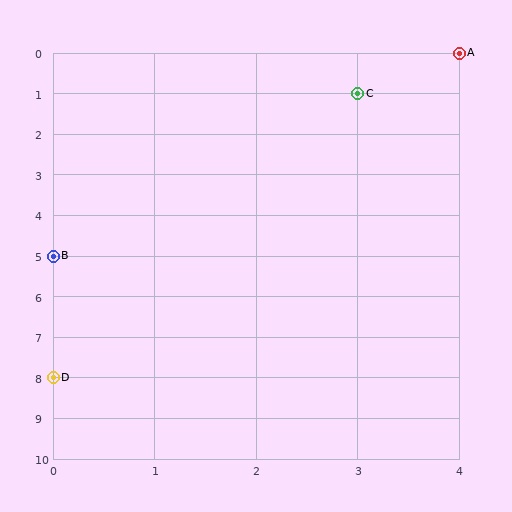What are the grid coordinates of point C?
Point C is at grid coordinates (3, 1).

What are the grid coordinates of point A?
Point A is at grid coordinates (4, 0).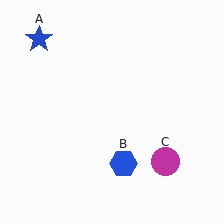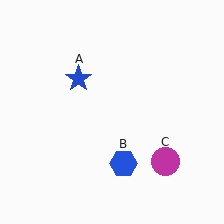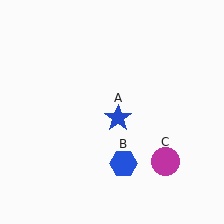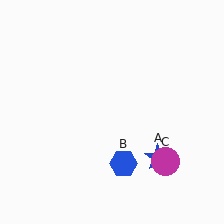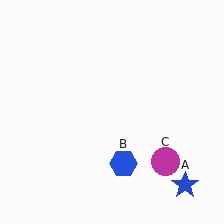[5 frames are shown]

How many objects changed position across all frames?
1 object changed position: blue star (object A).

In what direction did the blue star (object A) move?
The blue star (object A) moved down and to the right.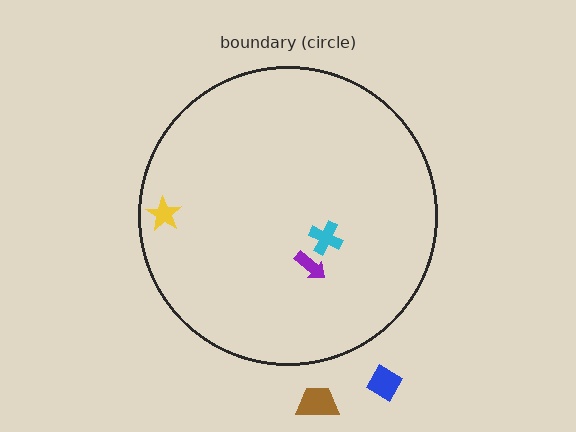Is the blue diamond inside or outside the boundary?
Outside.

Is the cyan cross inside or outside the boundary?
Inside.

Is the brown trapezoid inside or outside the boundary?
Outside.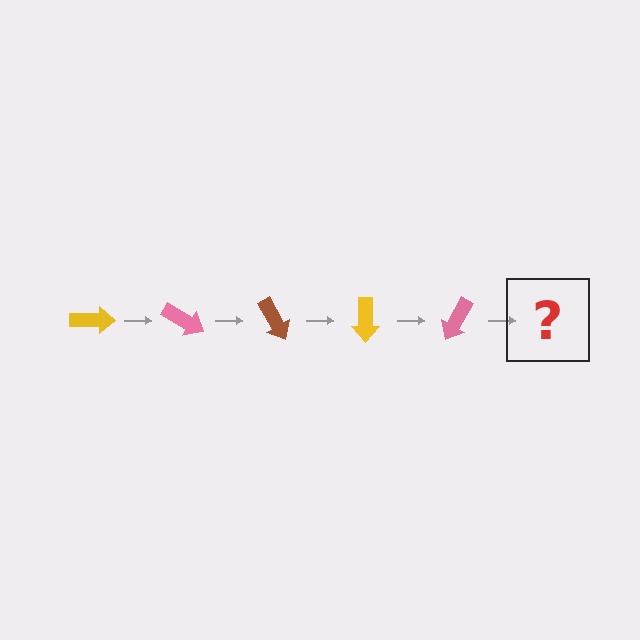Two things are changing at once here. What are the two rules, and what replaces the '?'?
The two rules are that it rotates 30 degrees each step and the color cycles through yellow, pink, and brown. The '?' should be a brown arrow, rotated 150 degrees from the start.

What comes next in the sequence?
The next element should be a brown arrow, rotated 150 degrees from the start.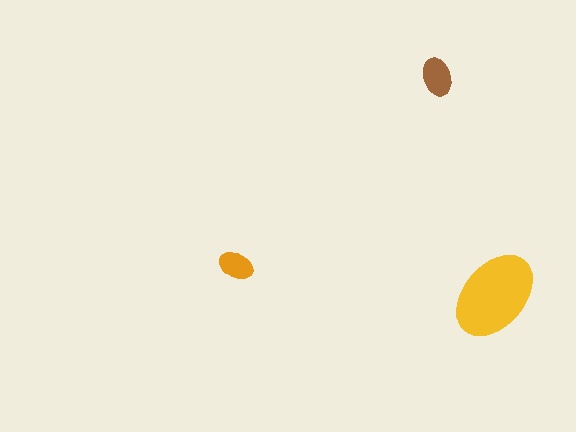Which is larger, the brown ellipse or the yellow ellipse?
The yellow one.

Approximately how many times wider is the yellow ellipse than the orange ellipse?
About 2.5 times wider.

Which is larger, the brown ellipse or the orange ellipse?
The brown one.